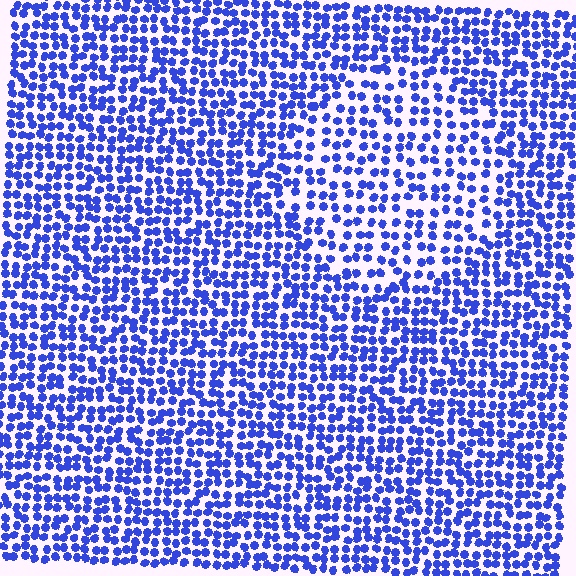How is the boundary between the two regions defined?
The boundary is defined by a change in element density (approximately 1.6x ratio). All elements are the same color, size, and shape.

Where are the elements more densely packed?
The elements are more densely packed outside the circle boundary.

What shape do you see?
I see a circle.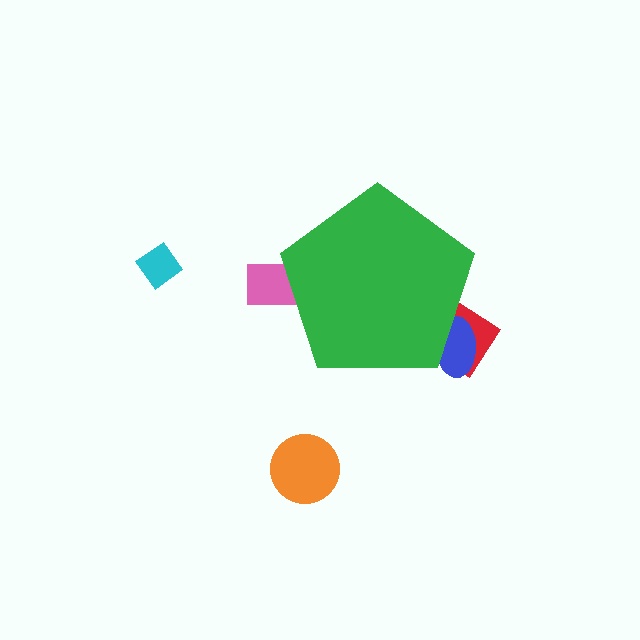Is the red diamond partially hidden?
Yes, the red diamond is partially hidden behind the green pentagon.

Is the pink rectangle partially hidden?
Yes, the pink rectangle is partially hidden behind the green pentagon.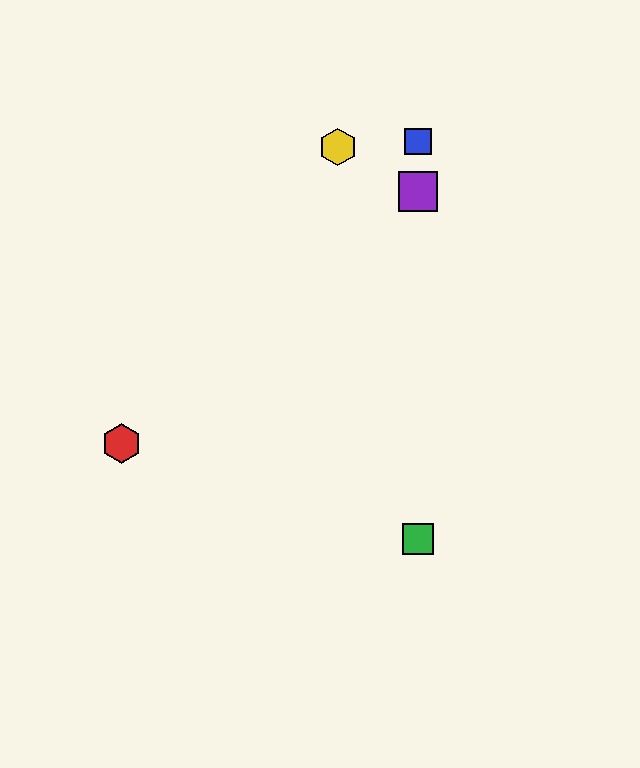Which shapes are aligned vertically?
The blue square, the green square, the purple square are aligned vertically.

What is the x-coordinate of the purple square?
The purple square is at x≈418.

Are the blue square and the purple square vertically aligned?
Yes, both are at x≈418.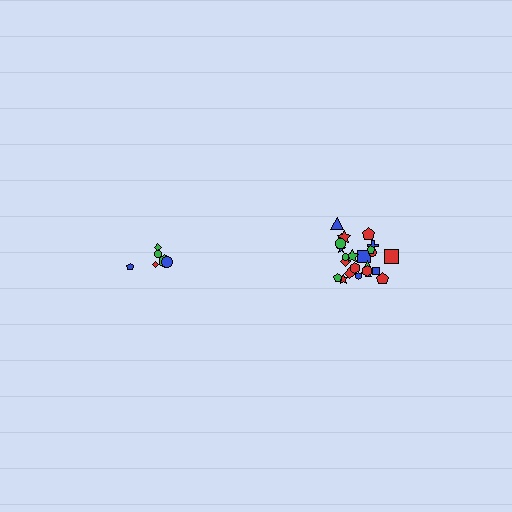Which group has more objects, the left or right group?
The right group.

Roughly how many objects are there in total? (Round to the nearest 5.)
Roughly 30 objects in total.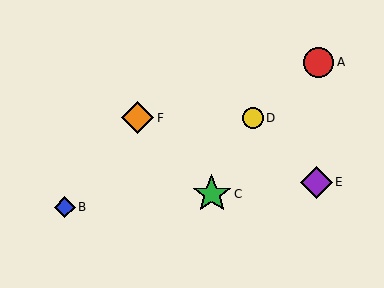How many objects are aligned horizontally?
2 objects (D, F) are aligned horizontally.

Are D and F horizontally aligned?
Yes, both are at y≈118.